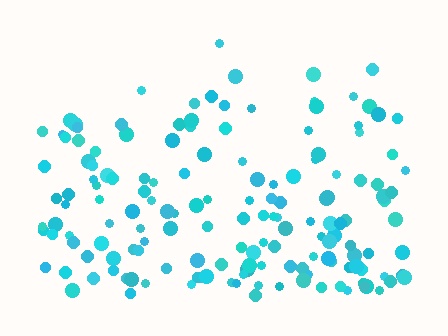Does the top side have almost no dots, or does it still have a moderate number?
Still a moderate number, just noticeably fewer than the bottom.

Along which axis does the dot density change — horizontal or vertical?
Vertical.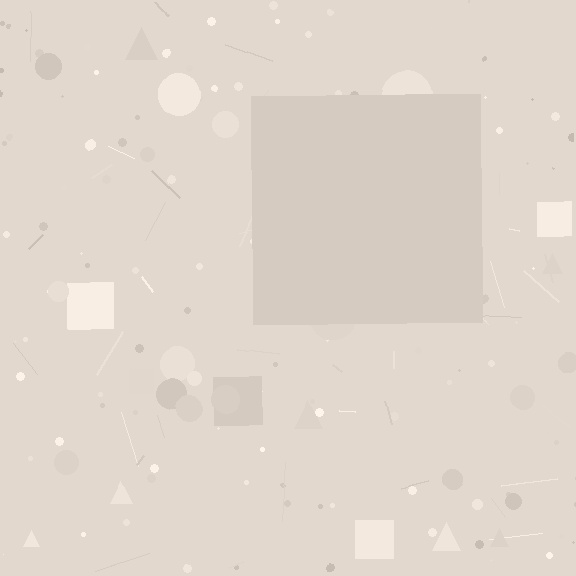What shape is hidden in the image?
A square is hidden in the image.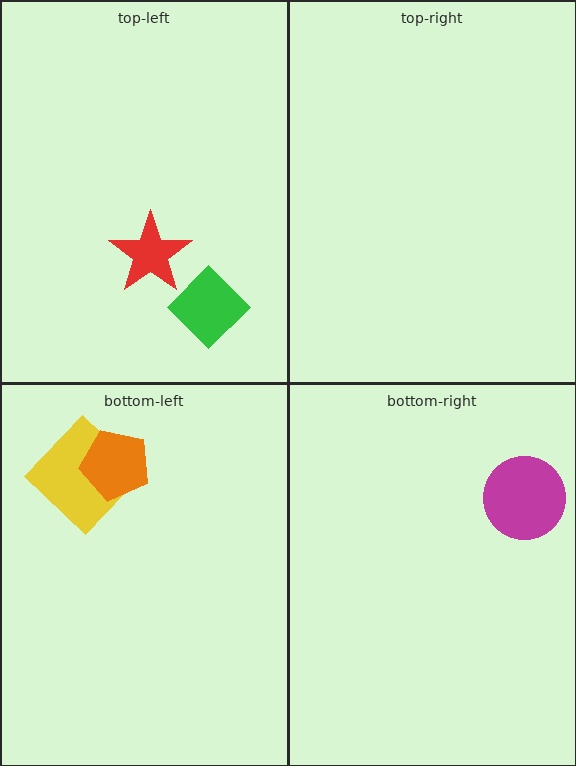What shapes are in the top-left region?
The red star, the green diamond.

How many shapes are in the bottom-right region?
1.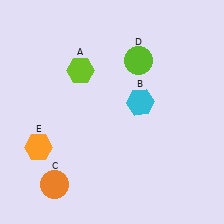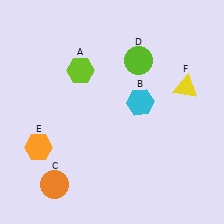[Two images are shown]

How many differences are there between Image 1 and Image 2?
There is 1 difference between the two images.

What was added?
A yellow triangle (F) was added in Image 2.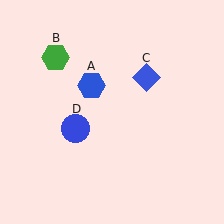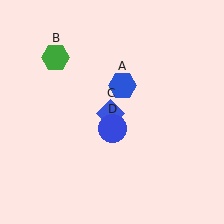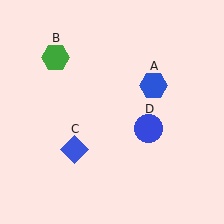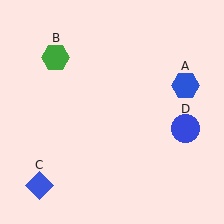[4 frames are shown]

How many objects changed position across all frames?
3 objects changed position: blue hexagon (object A), blue diamond (object C), blue circle (object D).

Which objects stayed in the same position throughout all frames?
Green hexagon (object B) remained stationary.